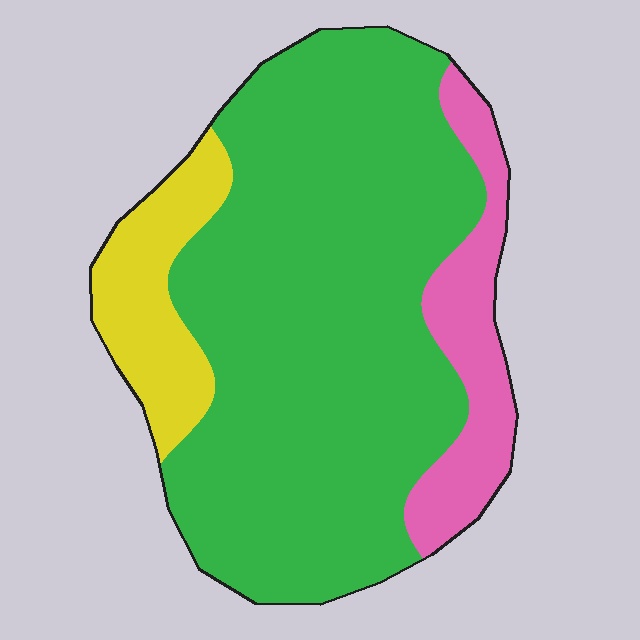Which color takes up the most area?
Green, at roughly 75%.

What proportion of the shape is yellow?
Yellow takes up about one eighth (1/8) of the shape.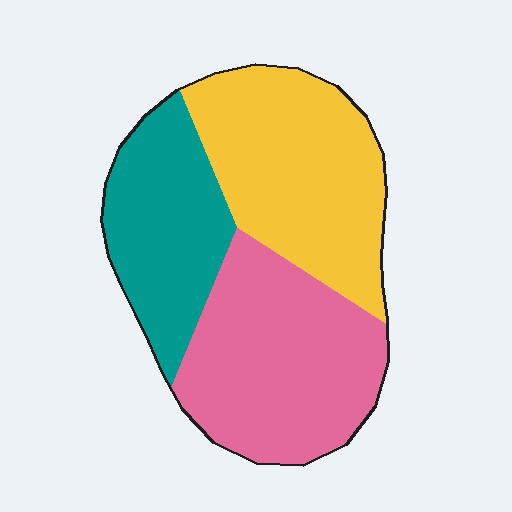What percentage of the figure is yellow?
Yellow covers 36% of the figure.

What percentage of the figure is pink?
Pink covers around 40% of the figure.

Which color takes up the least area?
Teal, at roughly 25%.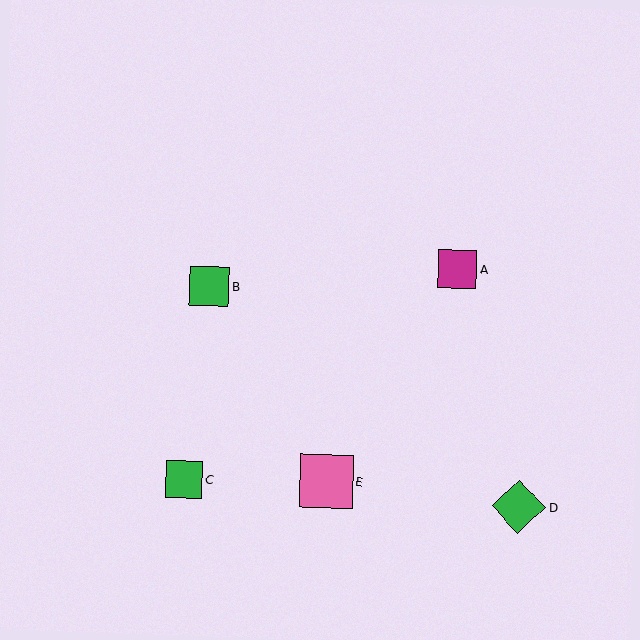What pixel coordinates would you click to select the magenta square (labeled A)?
Click at (458, 269) to select the magenta square A.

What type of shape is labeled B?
Shape B is a green square.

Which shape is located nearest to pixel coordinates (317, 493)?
The pink square (labeled E) at (327, 481) is nearest to that location.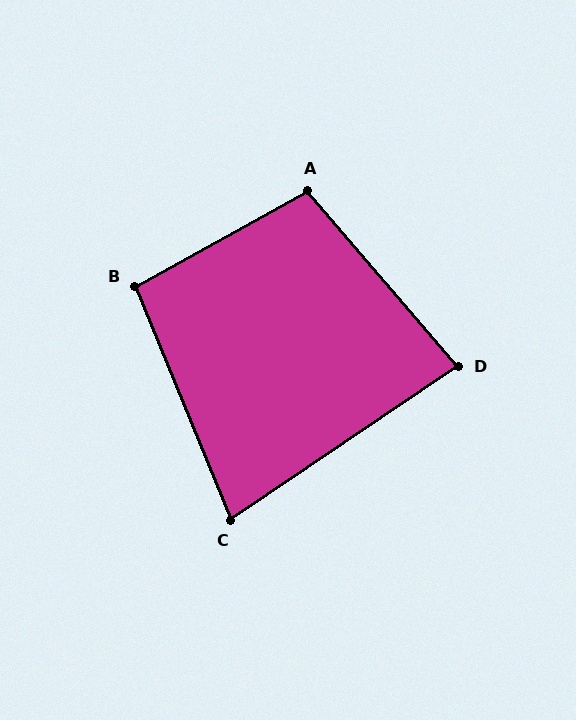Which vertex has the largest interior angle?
A, at approximately 102 degrees.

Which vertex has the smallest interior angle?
C, at approximately 78 degrees.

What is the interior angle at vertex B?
Approximately 97 degrees (obtuse).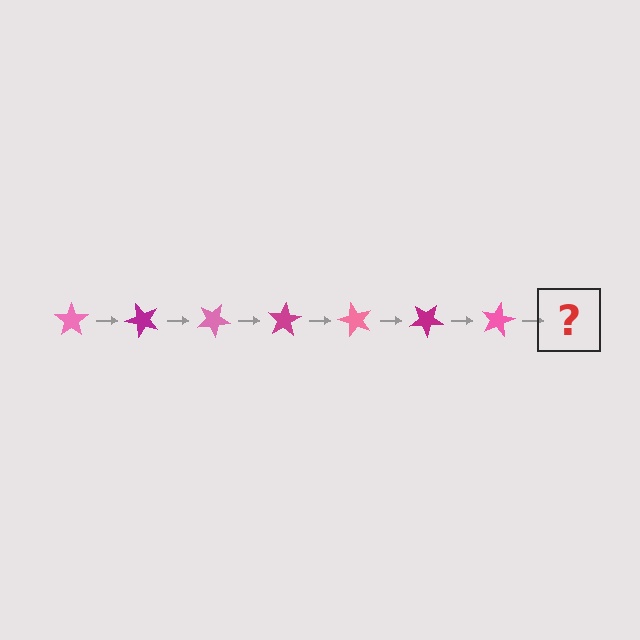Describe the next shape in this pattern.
It should be a magenta star, rotated 350 degrees from the start.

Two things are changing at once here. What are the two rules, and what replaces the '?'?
The two rules are that it rotates 50 degrees each step and the color cycles through pink and magenta. The '?' should be a magenta star, rotated 350 degrees from the start.